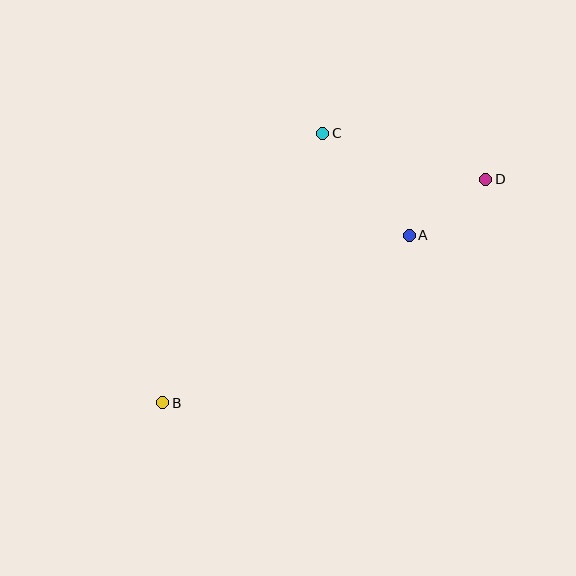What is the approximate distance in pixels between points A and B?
The distance between A and B is approximately 298 pixels.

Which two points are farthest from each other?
Points B and D are farthest from each other.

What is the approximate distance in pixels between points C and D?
The distance between C and D is approximately 170 pixels.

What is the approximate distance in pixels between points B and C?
The distance between B and C is approximately 313 pixels.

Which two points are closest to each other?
Points A and D are closest to each other.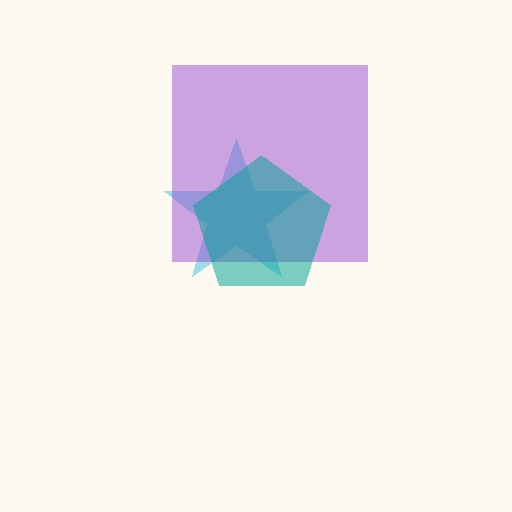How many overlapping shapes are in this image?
There are 3 overlapping shapes in the image.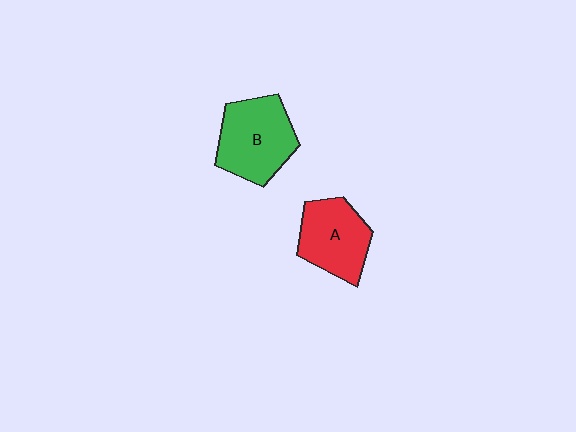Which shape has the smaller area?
Shape A (red).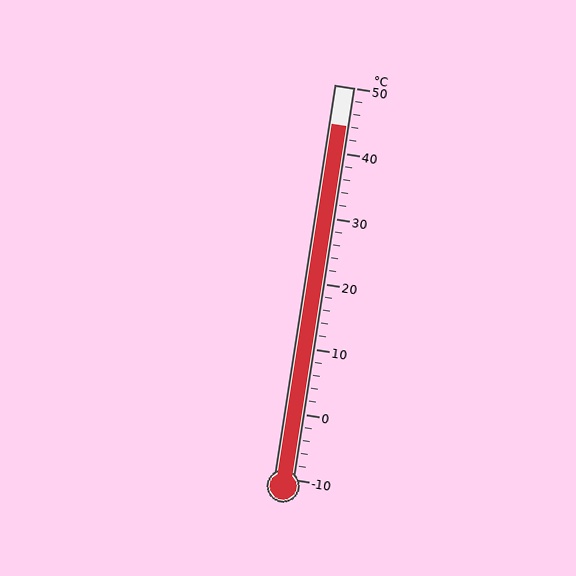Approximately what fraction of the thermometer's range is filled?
The thermometer is filled to approximately 90% of its range.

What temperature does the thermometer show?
The thermometer shows approximately 44°C.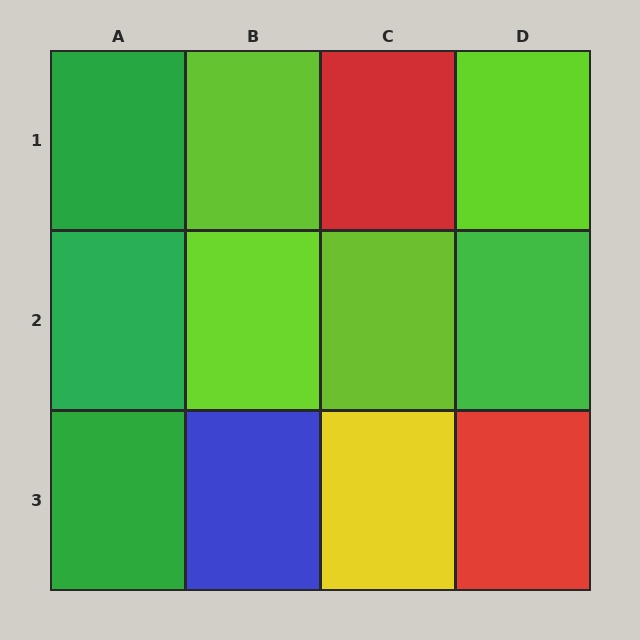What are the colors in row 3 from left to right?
Green, blue, yellow, red.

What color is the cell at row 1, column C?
Red.